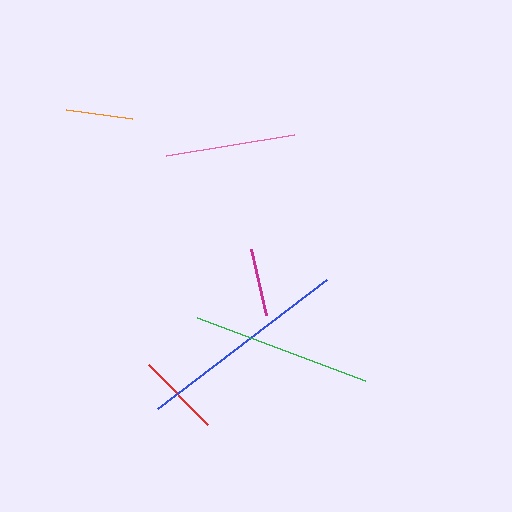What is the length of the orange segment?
The orange segment is approximately 67 pixels long.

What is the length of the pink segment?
The pink segment is approximately 130 pixels long.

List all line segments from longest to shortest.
From longest to shortest: blue, green, pink, red, magenta, orange.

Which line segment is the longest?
The blue line is the longest at approximately 212 pixels.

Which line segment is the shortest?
The orange line is the shortest at approximately 67 pixels.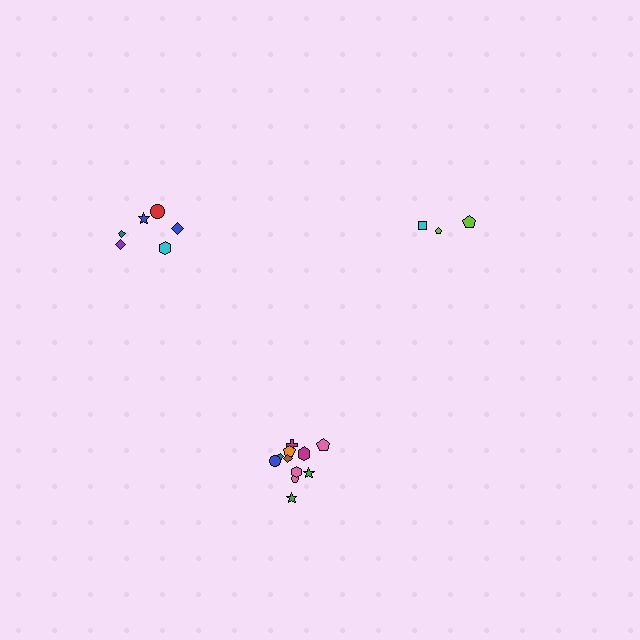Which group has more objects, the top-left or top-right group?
The top-left group.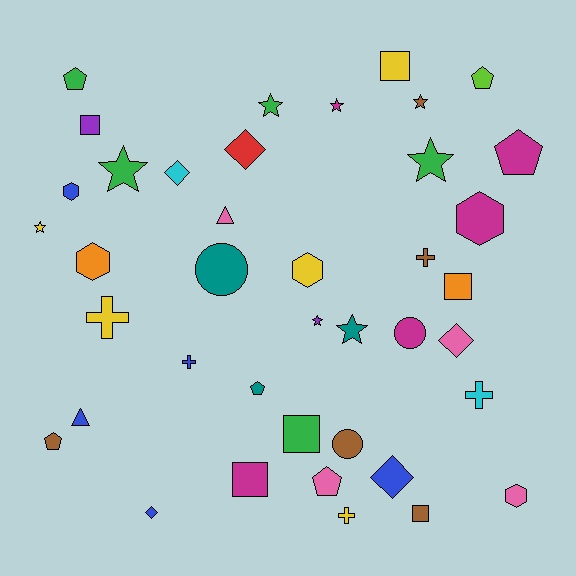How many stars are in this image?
There are 8 stars.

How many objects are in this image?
There are 40 objects.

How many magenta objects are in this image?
There are 5 magenta objects.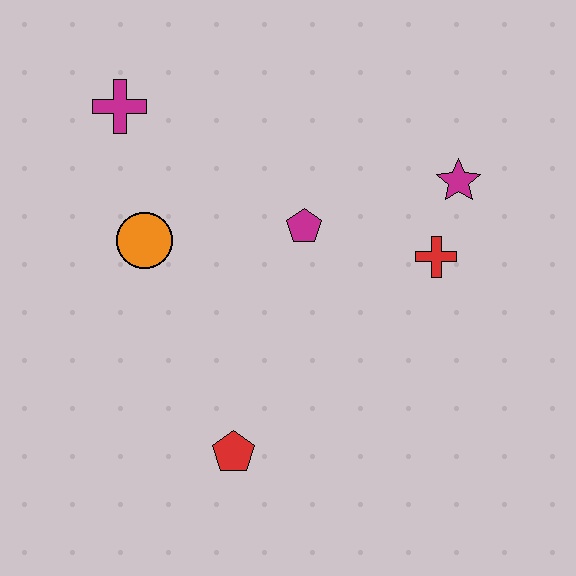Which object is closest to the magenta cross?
The orange circle is closest to the magenta cross.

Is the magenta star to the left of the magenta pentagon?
No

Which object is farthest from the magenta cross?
The red pentagon is farthest from the magenta cross.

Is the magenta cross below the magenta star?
No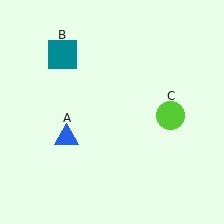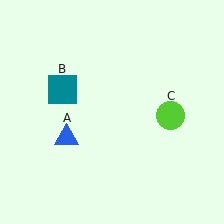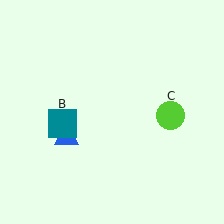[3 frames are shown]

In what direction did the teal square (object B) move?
The teal square (object B) moved down.